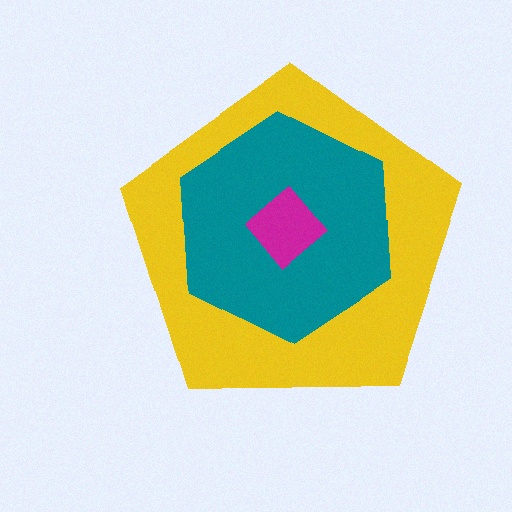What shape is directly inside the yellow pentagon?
The teal hexagon.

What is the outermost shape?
The yellow pentagon.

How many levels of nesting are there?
3.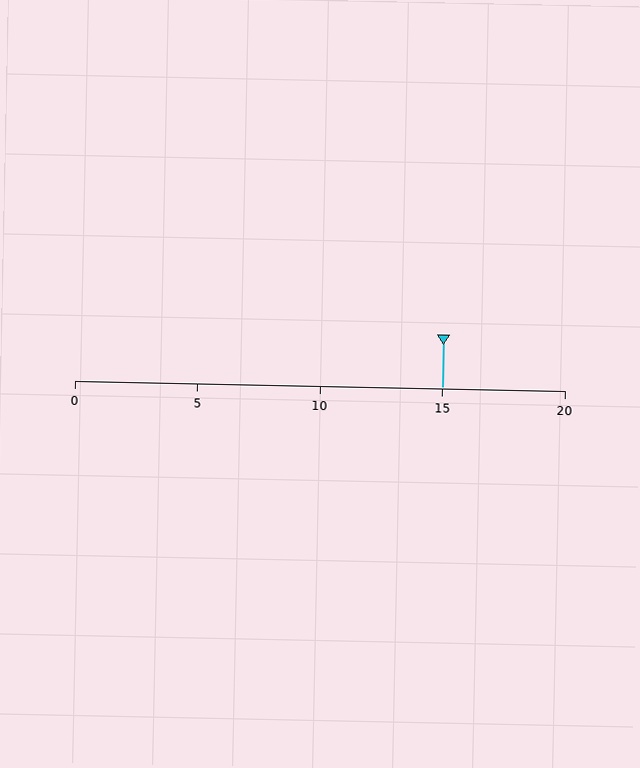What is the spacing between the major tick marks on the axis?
The major ticks are spaced 5 apart.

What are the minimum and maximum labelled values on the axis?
The axis runs from 0 to 20.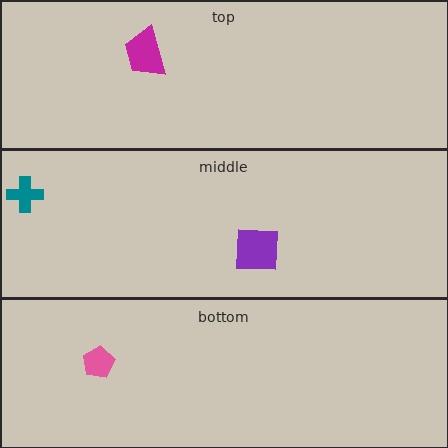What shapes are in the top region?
The magenta trapezoid.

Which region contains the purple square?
The middle region.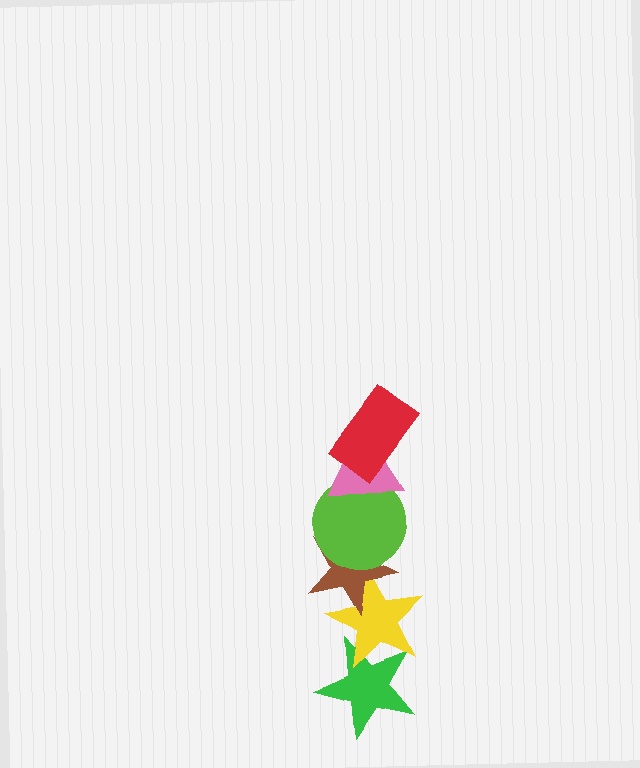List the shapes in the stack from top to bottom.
From top to bottom: the red rectangle, the pink triangle, the lime circle, the brown star, the yellow star, the green star.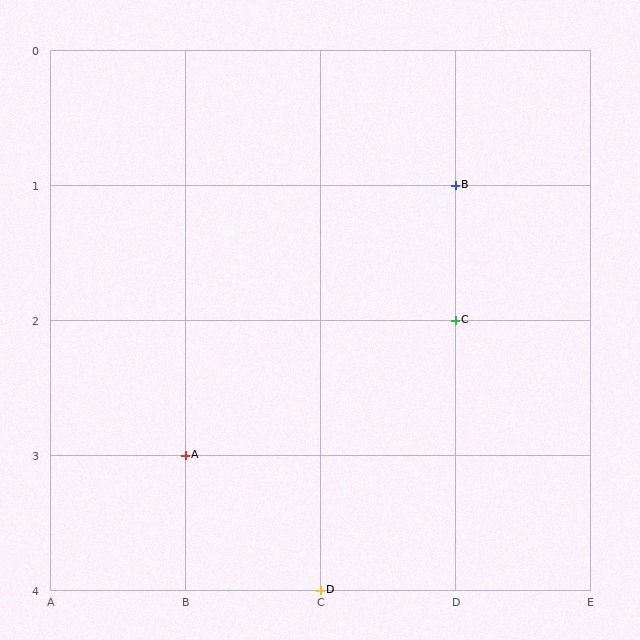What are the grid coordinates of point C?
Point C is at grid coordinates (D, 2).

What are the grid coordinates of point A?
Point A is at grid coordinates (B, 3).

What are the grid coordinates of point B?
Point B is at grid coordinates (D, 1).